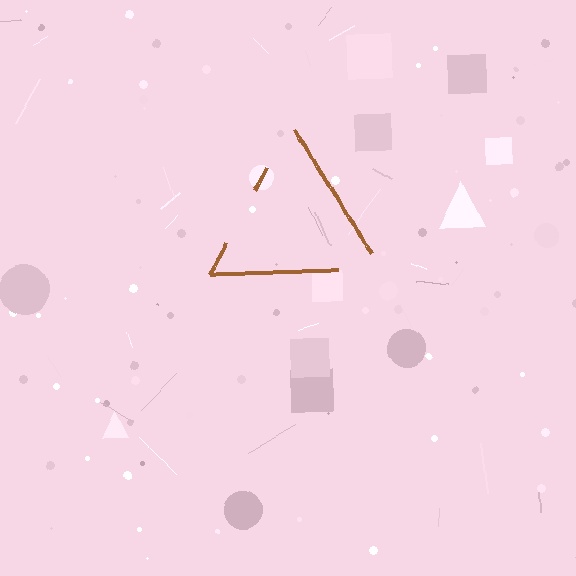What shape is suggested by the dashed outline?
The dashed outline suggests a triangle.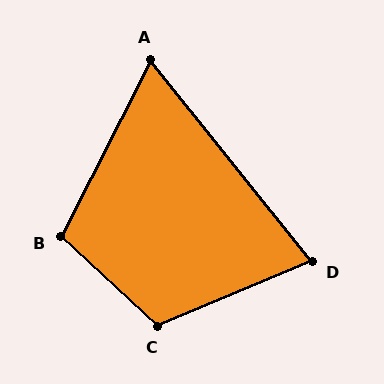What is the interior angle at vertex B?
Approximately 106 degrees (obtuse).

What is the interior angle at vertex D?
Approximately 74 degrees (acute).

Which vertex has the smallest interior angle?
A, at approximately 66 degrees.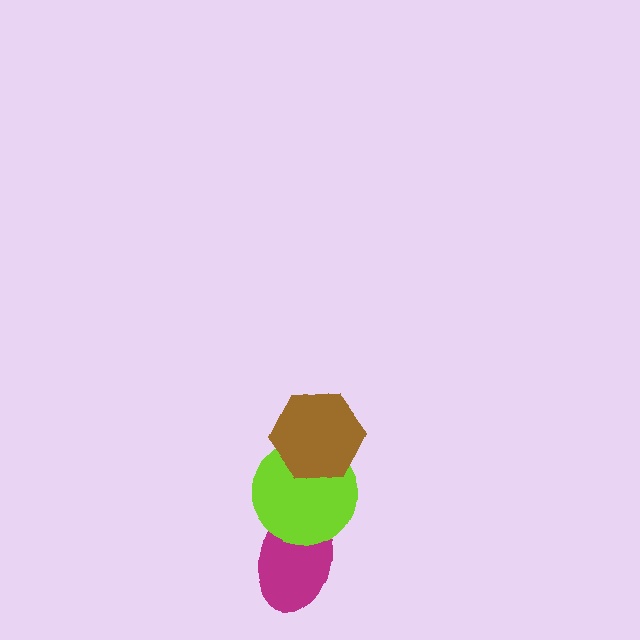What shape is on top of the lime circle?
The brown hexagon is on top of the lime circle.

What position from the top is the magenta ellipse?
The magenta ellipse is 3rd from the top.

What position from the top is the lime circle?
The lime circle is 2nd from the top.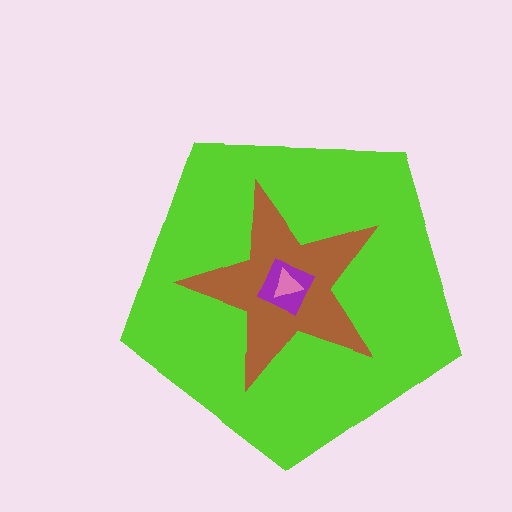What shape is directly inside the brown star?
The purple square.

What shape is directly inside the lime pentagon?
The brown star.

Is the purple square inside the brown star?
Yes.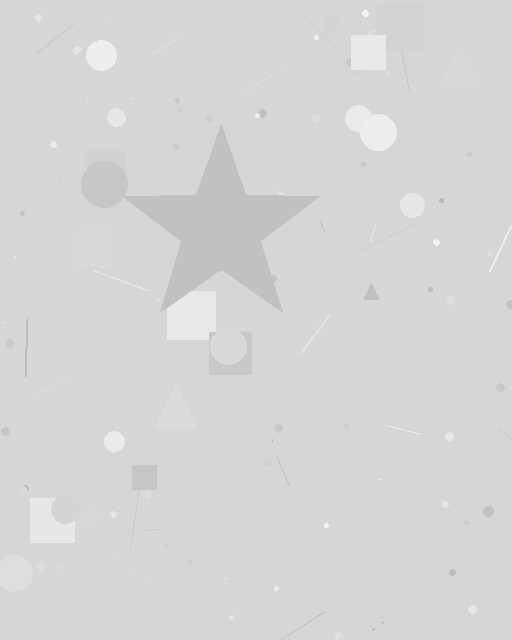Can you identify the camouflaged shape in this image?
The camouflaged shape is a star.